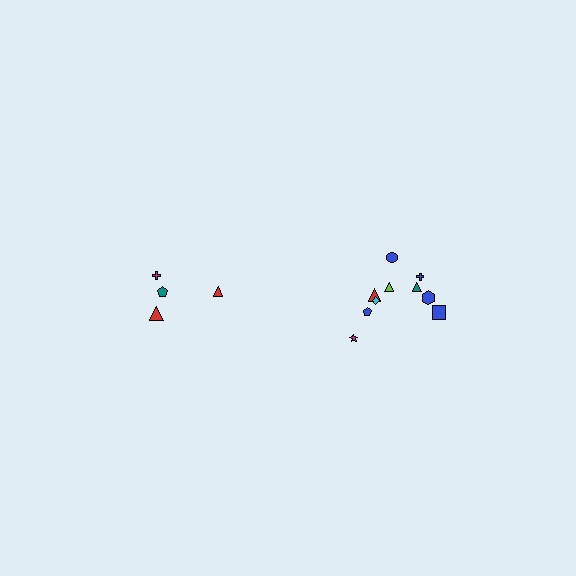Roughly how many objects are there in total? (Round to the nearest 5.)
Roughly 15 objects in total.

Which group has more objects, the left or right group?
The right group.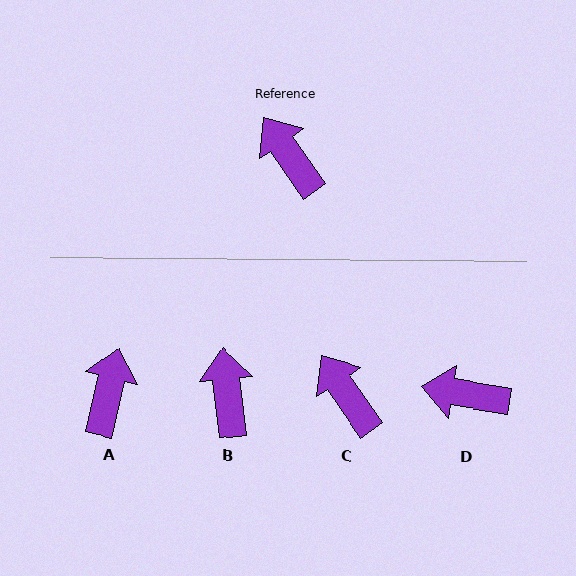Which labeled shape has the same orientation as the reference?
C.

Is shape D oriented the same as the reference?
No, it is off by about 47 degrees.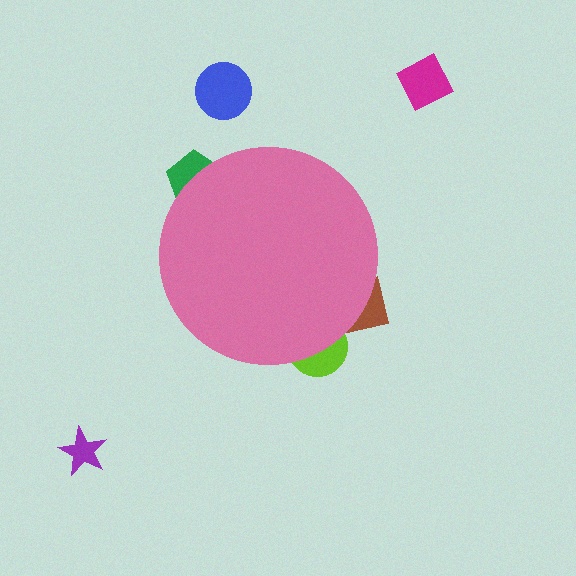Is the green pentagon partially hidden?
Yes, the green pentagon is partially hidden behind the pink circle.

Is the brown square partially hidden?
Yes, the brown square is partially hidden behind the pink circle.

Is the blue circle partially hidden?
No, the blue circle is fully visible.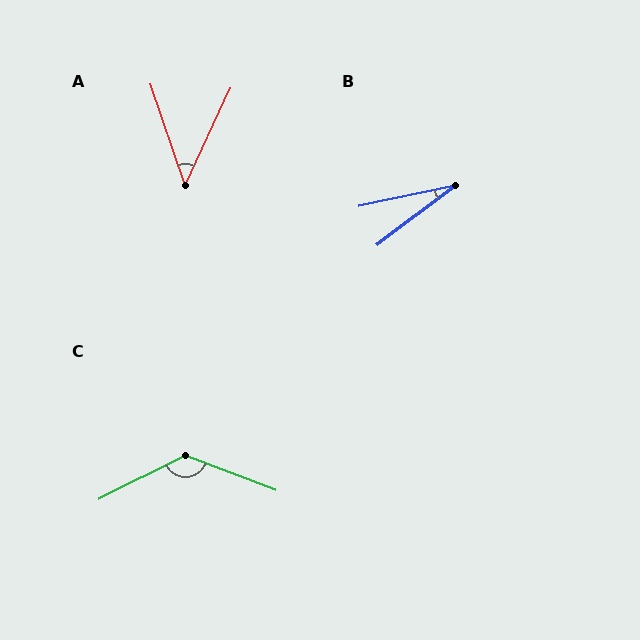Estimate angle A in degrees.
Approximately 44 degrees.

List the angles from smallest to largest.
B (25°), A (44°), C (132°).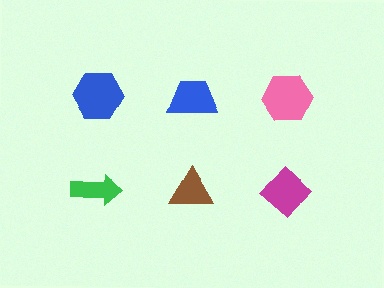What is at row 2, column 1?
A green arrow.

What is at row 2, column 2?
A brown triangle.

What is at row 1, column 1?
A blue hexagon.